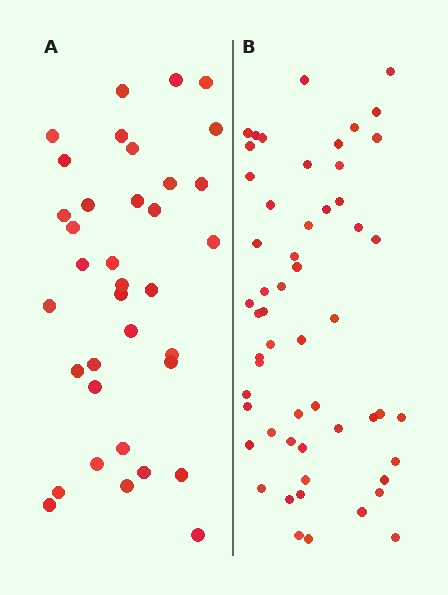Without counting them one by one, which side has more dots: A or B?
Region B (the right region) has more dots.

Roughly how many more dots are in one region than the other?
Region B has approximately 20 more dots than region A.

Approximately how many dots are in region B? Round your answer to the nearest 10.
About 60 dots. (The exact count is 55, which rounds to 60.)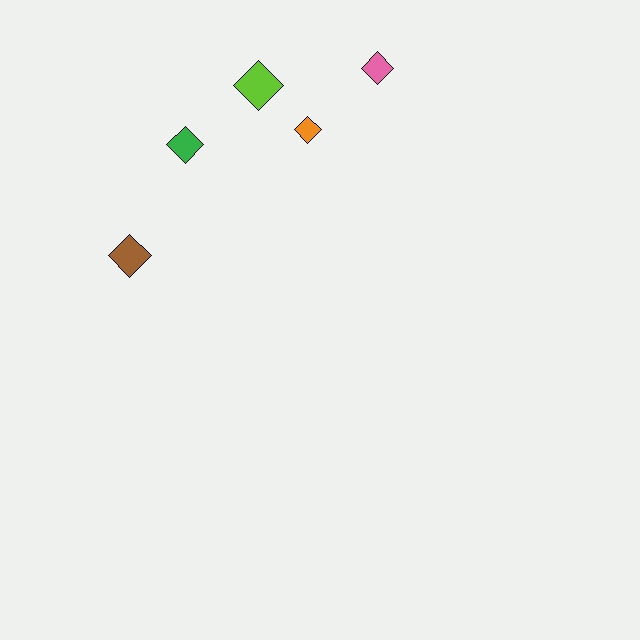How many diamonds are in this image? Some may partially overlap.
There are 5 diamonds.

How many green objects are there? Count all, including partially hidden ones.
There is 1 green object.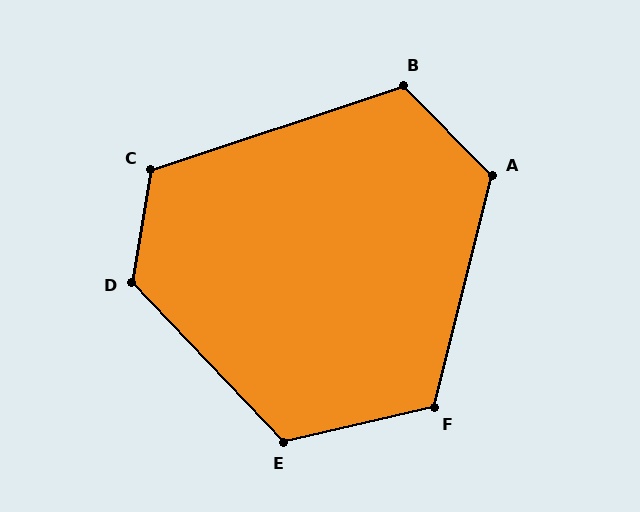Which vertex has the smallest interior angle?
B, at approximately 116 degrees.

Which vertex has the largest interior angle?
D, at approximately 127 degrees.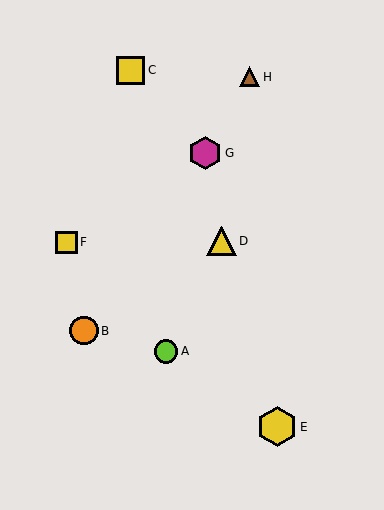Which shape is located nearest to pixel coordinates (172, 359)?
The lime circle (labeled A) at (166, 351) is nearest to that location.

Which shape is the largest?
The yellow hexagon (labeled E) is the largest.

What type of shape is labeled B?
Shape B is an orange circle.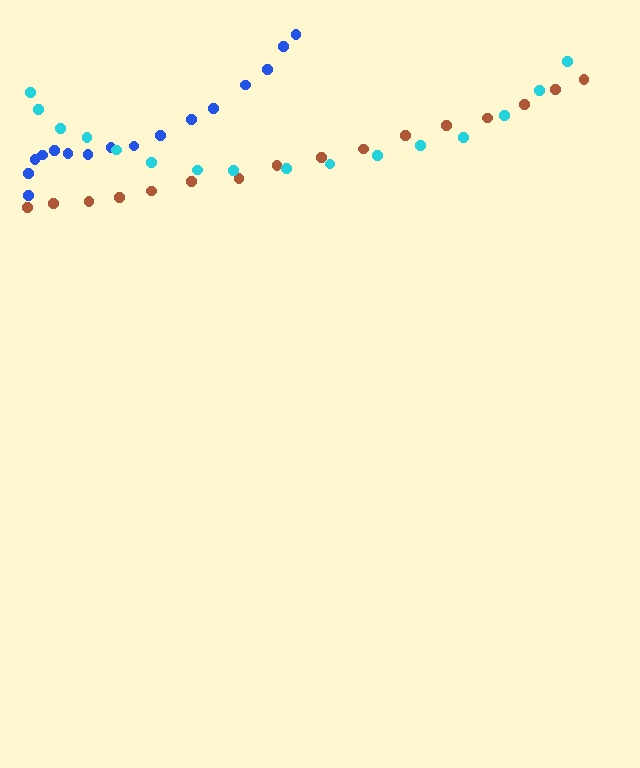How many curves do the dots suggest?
There are 3 distinct paths.